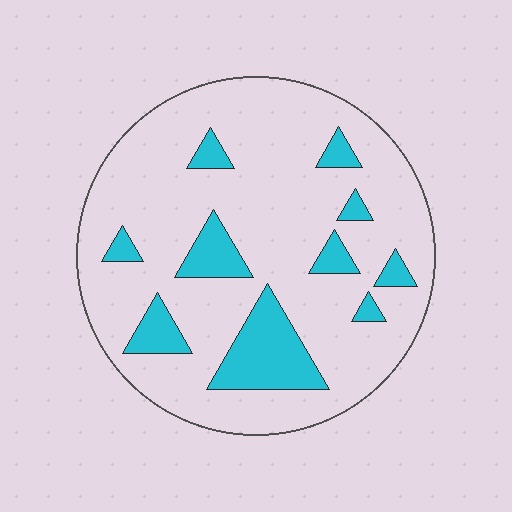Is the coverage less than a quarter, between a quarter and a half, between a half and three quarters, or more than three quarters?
Less than a quarter.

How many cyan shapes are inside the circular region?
10.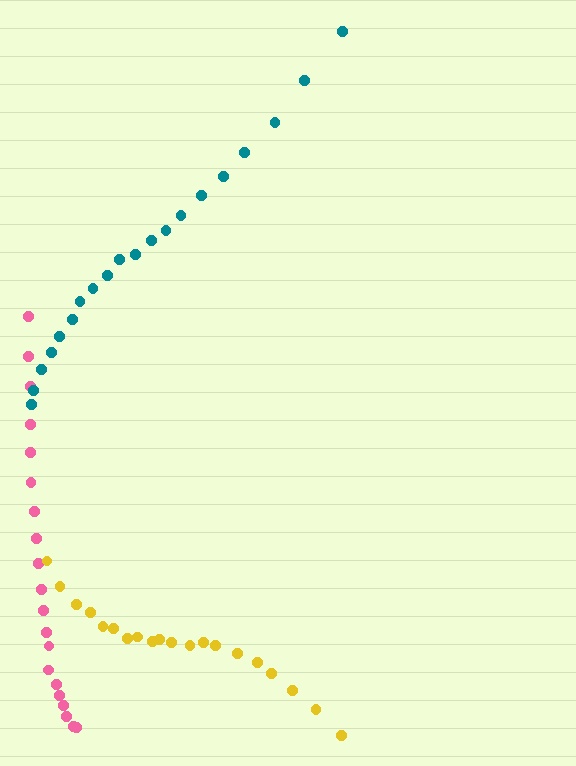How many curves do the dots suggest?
There are 3 distinct paths.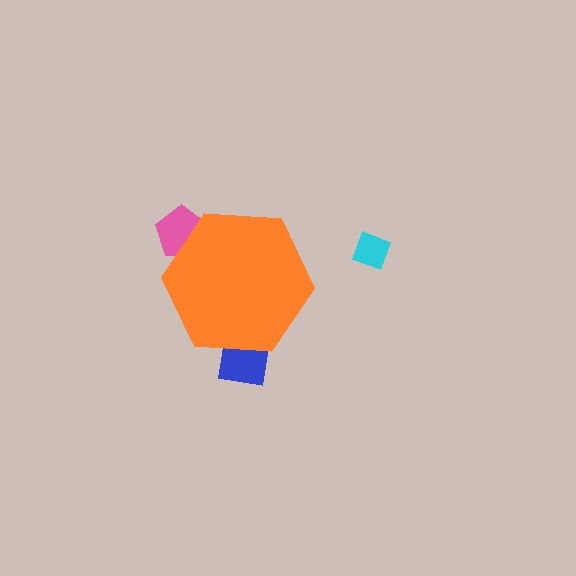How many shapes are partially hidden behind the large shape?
2 shapes are partially hidden.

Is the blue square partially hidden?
Yes, the blue square is partially hidden behind the orange hexagon.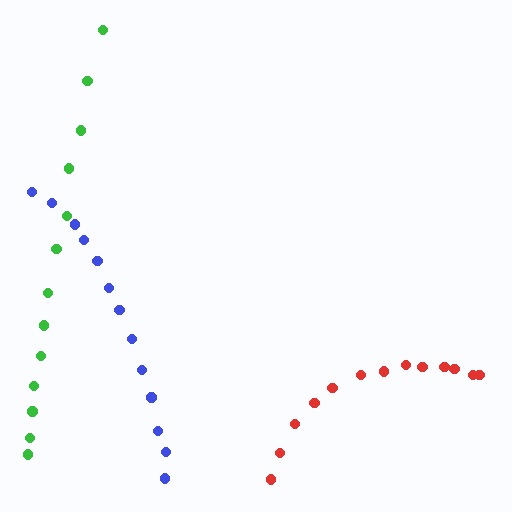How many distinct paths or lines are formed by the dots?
There are 3 distinct paths.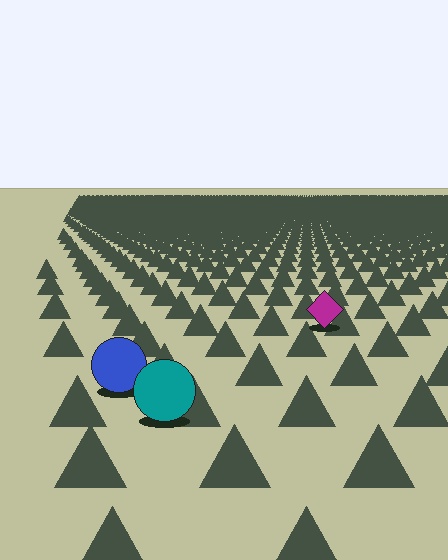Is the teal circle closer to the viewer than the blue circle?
Yes. The teal circle is closer — you can tell from the texture gradient: the ground texture is coarser near it.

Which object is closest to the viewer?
The teal circle is closest. The texture marks near it are larger and more spread out.